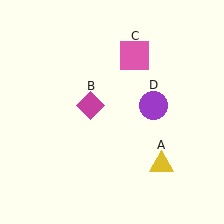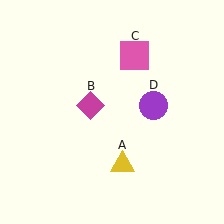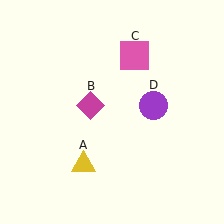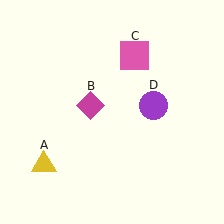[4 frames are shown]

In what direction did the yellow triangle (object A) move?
The yellow triangle (object A) moved left.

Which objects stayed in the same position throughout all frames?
Magenta diamond (object B) and pink square (object C) and purple circle (object D) remained stationary.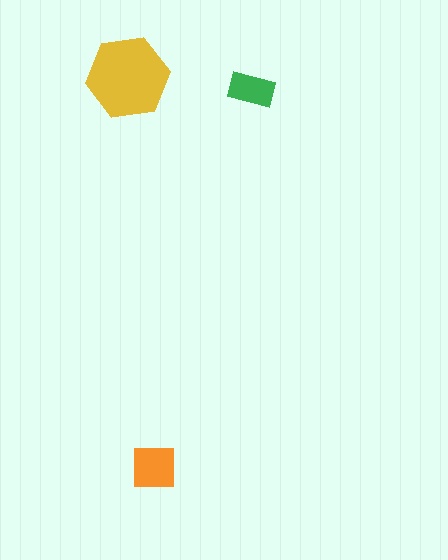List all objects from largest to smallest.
The yellow hexagon, the orange square, the green rectangle.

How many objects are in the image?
There are 3 objects in the image.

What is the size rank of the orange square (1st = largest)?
2nd.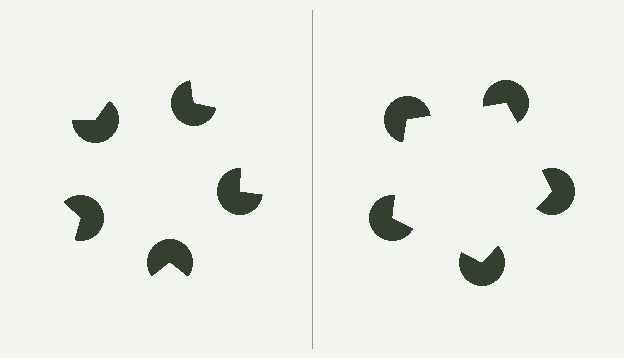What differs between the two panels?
The pac-man discs are positioned identically on both sides; only the wedge orientations differ. On the right they align to a pentagon; on the left they are misaligned.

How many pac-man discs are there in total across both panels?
10 — 5 on each side.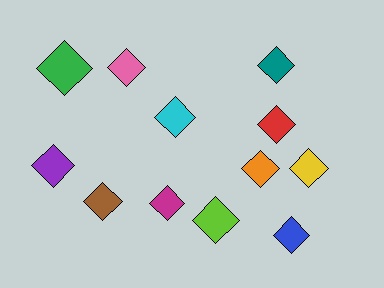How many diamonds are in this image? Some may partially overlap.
There are 12 diamonds.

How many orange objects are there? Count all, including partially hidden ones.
There is 1 orange object.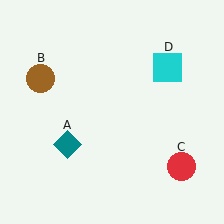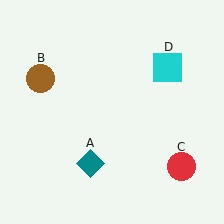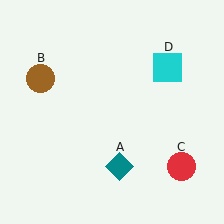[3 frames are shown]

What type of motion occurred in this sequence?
The teal diamond (object A) rotated counterclockwise around the center of the scene.